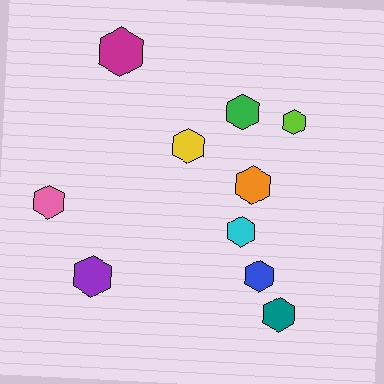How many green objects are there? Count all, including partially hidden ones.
There is 1 green object.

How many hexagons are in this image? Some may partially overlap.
There are 10 hexagons.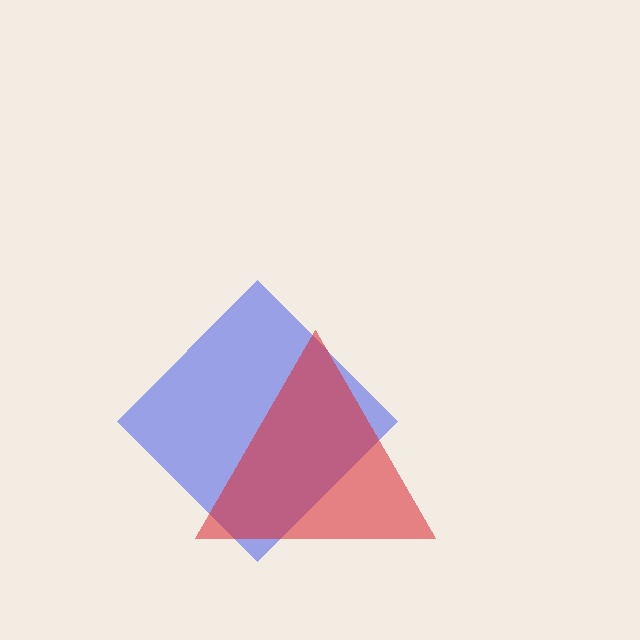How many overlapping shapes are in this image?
There are 2 overlapping shapes in the image.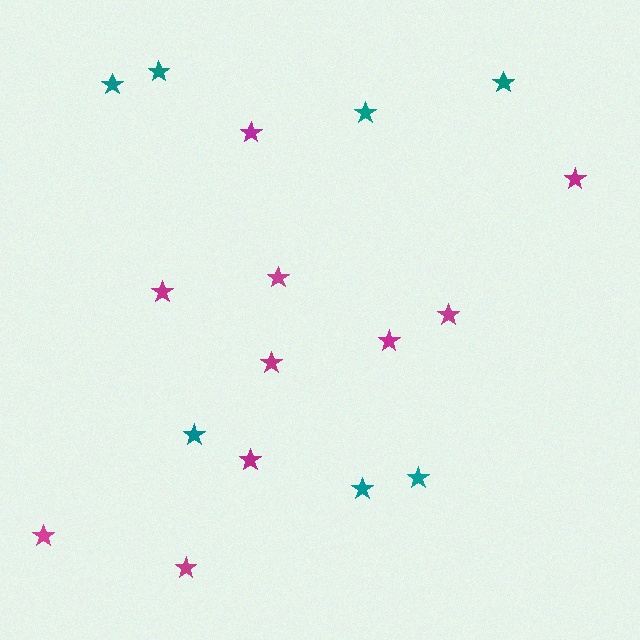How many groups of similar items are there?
There are 2 groups: one group of teal stars (7) and one group of magenta stars (10).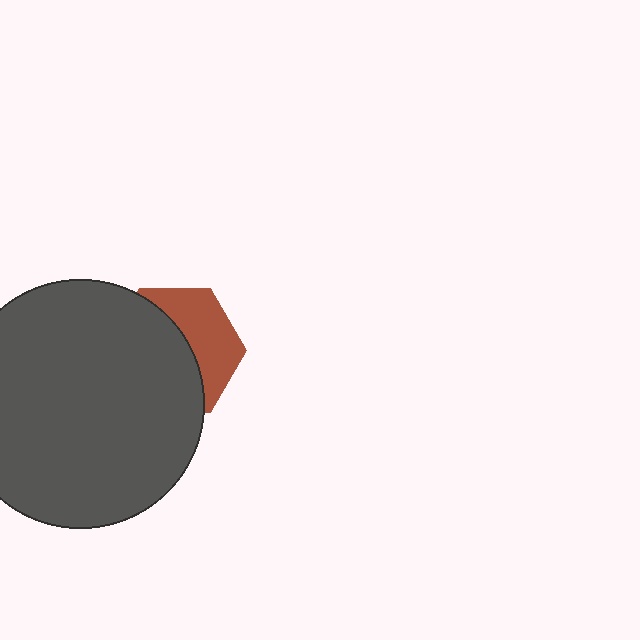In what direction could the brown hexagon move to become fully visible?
The brown hexagon could move right. That would shift it out from behind the dark gray circle entirely.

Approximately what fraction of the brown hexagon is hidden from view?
Roughly 59% of the brown hexagon is hidden behind the dark gray circle.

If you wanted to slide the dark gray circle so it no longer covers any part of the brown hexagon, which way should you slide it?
Slide it left — that is the most direct way to separate the two shapes.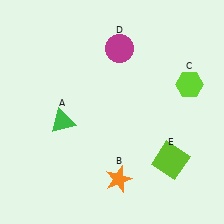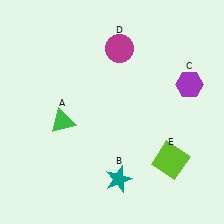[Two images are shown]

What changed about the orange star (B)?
In Image 1, B is orange. In Image 2, it changed to teal.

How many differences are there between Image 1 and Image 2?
There are 2 differences between the two images.